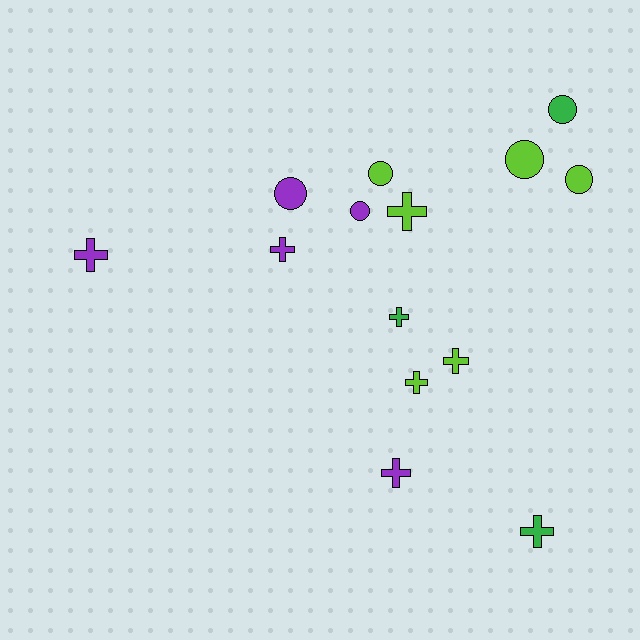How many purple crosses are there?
There are 3 purple crosses.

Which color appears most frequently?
Lime, with 6 objects.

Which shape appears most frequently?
Cross, with 8 objects.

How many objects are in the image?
There are 14 objects.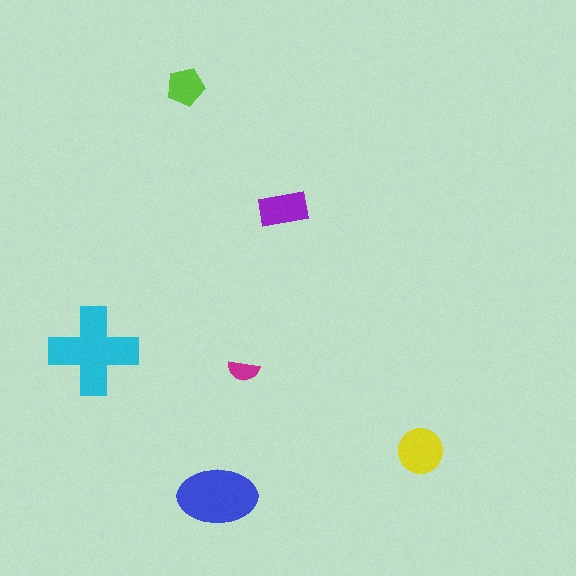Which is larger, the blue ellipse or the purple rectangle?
The blue ellipse.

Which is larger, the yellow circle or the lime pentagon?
The yellow circle.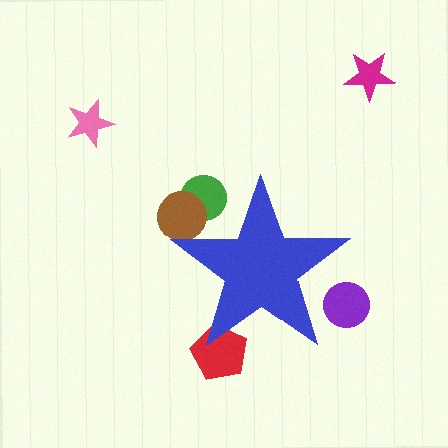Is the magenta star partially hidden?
No, the magenta star is fully visible.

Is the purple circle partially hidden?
Yes, the purple circle is partially hidden behind the blue star.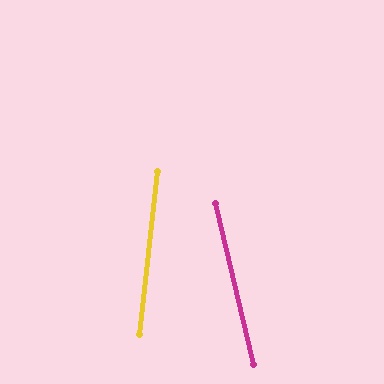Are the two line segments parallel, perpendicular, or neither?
Neither parallel nor perpendicular — they differ by about 20°.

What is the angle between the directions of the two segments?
Approximately 20 degrees.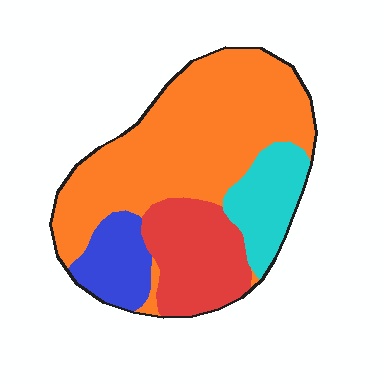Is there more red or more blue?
Red.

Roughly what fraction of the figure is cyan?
Cyan takes up about one eighth (1/8) of the figure.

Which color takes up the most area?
Orange, at roughly 55%.